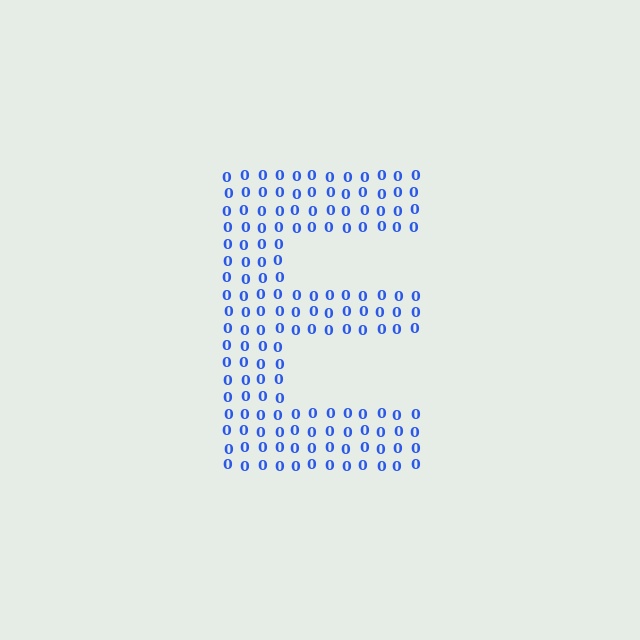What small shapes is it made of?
It is made of small digit 0's.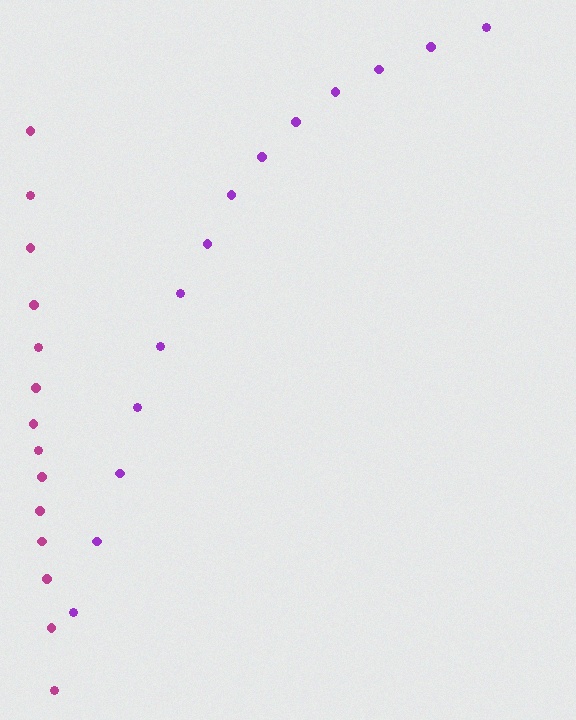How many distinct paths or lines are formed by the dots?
There are 2 distinct paths.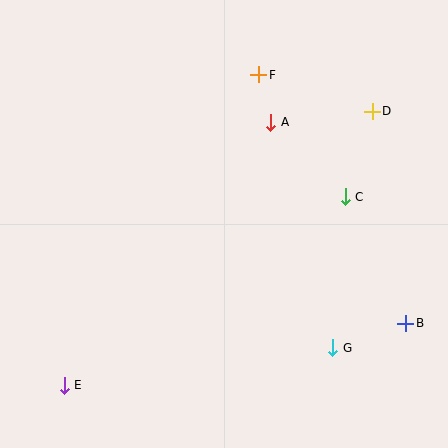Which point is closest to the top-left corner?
Point F is closest to the top-left corner.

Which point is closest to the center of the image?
Point A at (271, 122) is closest to the center.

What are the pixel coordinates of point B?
Point B is at (406, 323).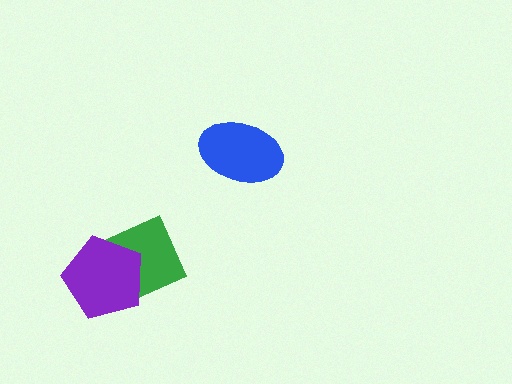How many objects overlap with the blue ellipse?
0 objects overlap with the blue ellipse.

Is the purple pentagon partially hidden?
No, no other shape covers it.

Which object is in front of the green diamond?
The purple pentagon is in front of the green diamond.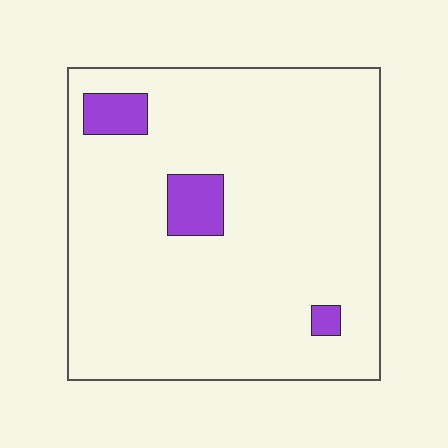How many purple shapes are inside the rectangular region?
3.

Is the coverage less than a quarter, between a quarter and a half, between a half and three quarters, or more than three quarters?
Less than a quarter.